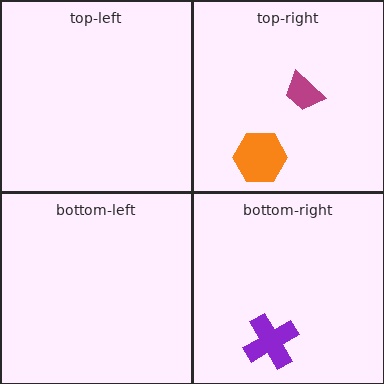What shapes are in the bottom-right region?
The purple cross.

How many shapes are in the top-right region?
2.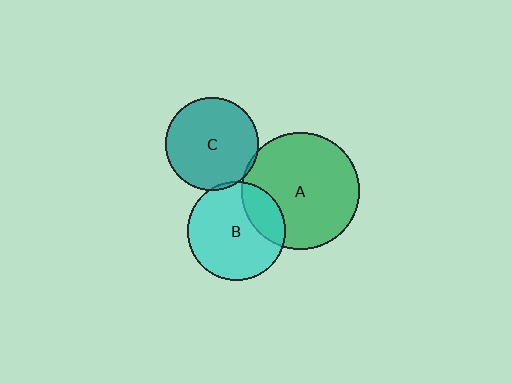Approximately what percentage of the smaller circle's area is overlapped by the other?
Approximately 5%.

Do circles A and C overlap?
Yes.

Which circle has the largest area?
Circle A (green).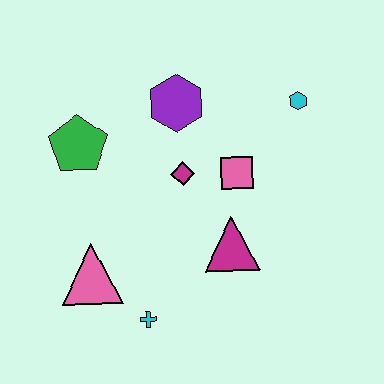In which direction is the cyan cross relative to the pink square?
The cyan cross is below the pink square.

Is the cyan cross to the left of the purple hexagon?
Yes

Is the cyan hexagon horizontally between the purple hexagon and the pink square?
No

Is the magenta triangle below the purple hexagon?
Yes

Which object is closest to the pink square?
The magenta diamond is closest to the pink square.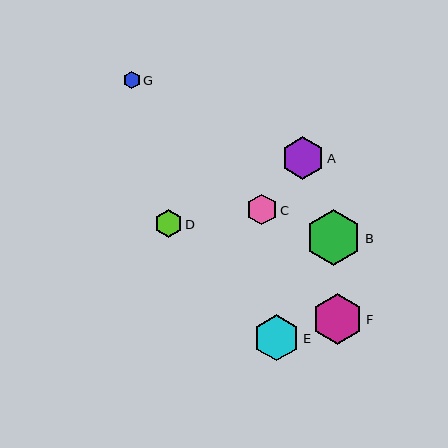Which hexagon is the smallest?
Hexagon G is the smallest with a size of approximately 17 pixels.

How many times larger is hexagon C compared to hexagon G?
Hexagon C is approximately 1.8 times the size of hexagon G.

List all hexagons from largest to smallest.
From largest to smallest: B, F, E, A, C, D, G.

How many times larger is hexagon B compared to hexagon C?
Hexagon B is approximately 1.8 times the size of hexagon C.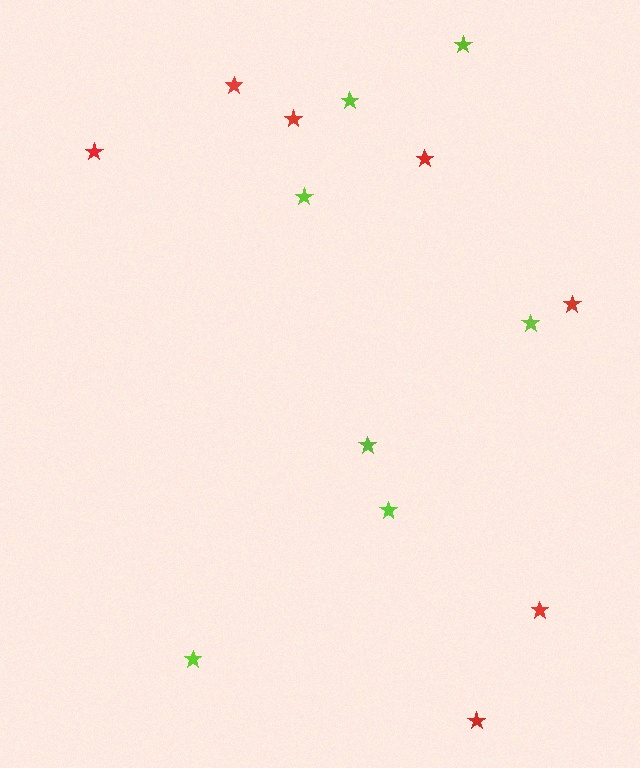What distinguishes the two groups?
There are 2 groups: one group of lime stars (7) and one group of red stars (7).